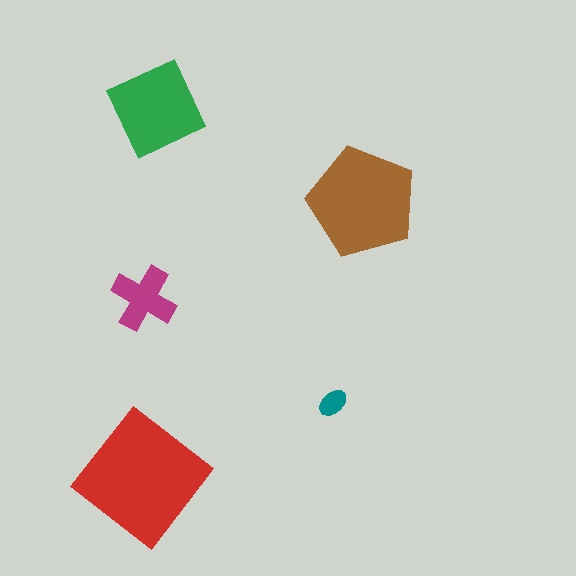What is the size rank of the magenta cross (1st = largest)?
4th.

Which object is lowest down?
The red diamond is bottommost.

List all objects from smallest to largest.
The teal ellipse, the magenta cross, the green diamond, the brown pentagon, the red diamond.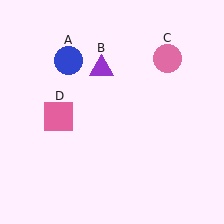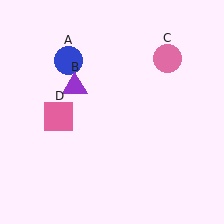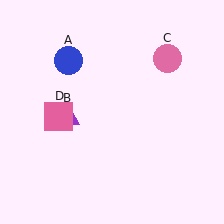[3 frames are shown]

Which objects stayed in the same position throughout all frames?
Blue circle (object A) and pink circle (object C) and pink square (object D) remained stationary.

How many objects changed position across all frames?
1 object changed position: purple triangle (object B).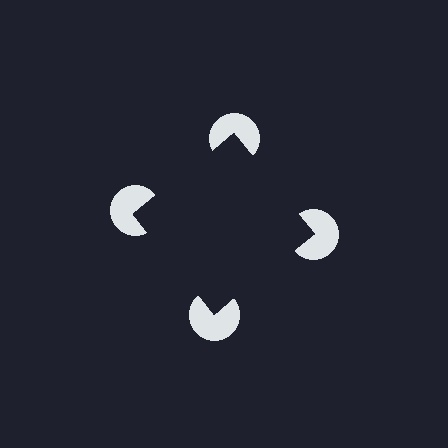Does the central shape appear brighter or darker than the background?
It typically appears slightly darker than the background, even though no actual brightness change is drawn.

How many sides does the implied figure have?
4 sides.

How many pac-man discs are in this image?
There are 4 — one at each vertex of the illusory square.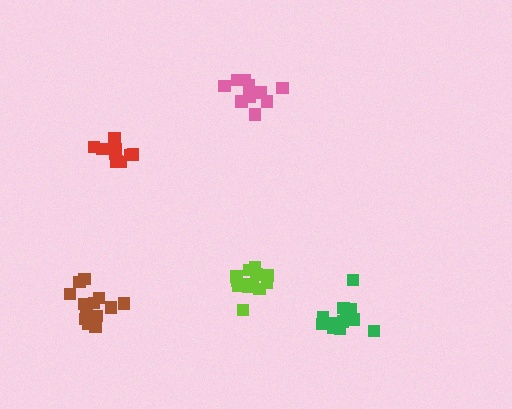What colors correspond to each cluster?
The clusters are colored: red, pink, brown, green, lime.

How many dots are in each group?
Group 1: 10 dots, Group 2: 11 dots, Group 3: 14 dots, Group 4: 13 dots, Group 5: 15 dots (63 total).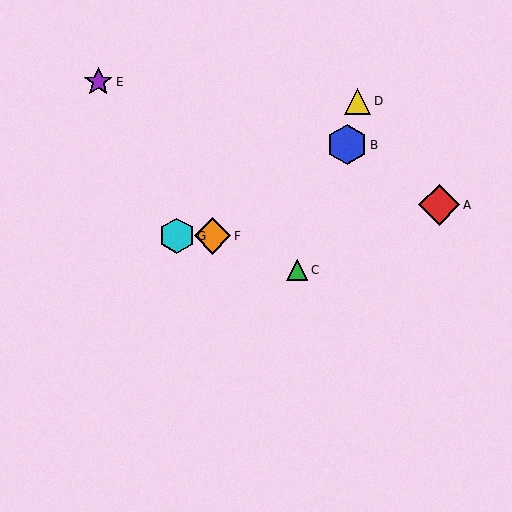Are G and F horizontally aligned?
Yes, both are at y≈236.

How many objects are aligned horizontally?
2 objects (F, G) are aligned horizontally.